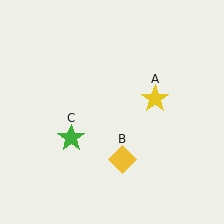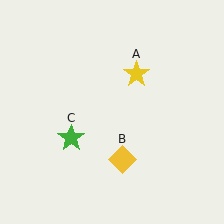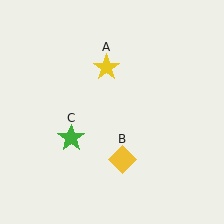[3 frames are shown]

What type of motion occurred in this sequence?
The yellow star (object A) rotated counterclockwise around the center of the scene.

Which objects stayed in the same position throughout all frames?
Yellow diamond (object B) and green star (object C) remained stationary.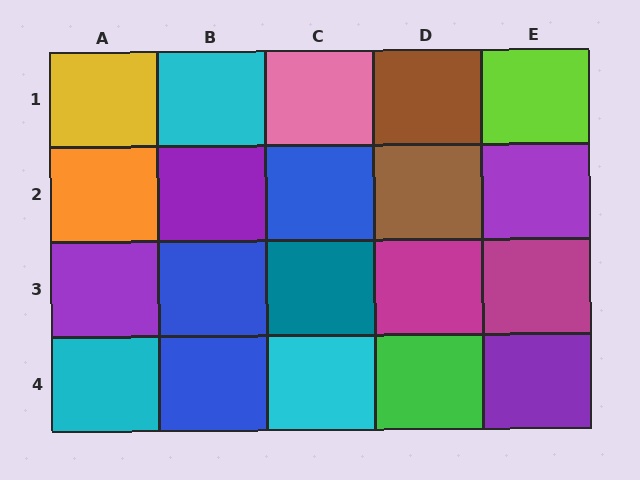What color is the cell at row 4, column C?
Cyan.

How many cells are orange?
1 cell is orange.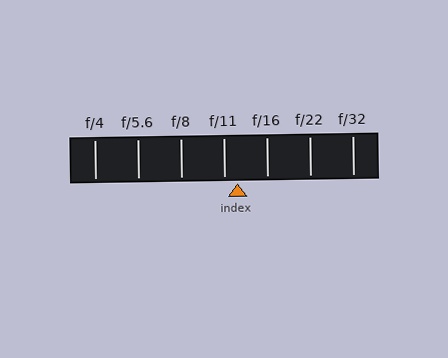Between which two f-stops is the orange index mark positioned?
The index mark is between f/11 and f/16.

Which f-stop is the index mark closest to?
The index mark is closest to f/11.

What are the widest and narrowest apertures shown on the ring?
The widest aperture shown is f/4 and the narrowest is f/32.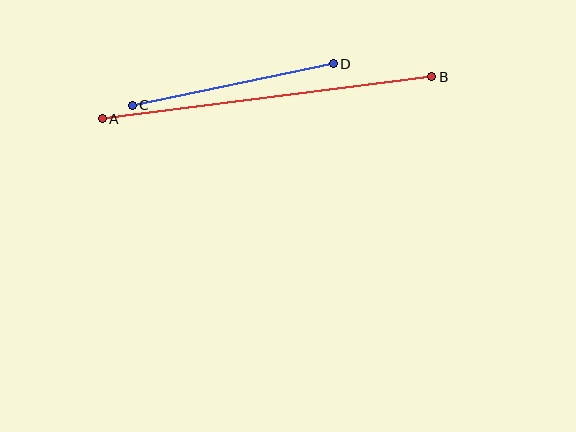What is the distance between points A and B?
The distance is approximately 332 pixels.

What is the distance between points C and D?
The distance is approximately 205 pixels.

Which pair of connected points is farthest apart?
Points A and B are farthest apart.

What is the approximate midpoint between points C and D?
The midpoint is at approximately (233, 85) pixels.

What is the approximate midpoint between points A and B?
The midpoint is at approximately (267, 98) pixels.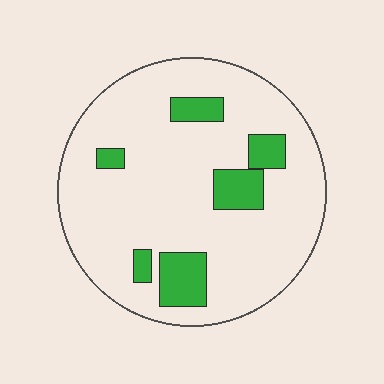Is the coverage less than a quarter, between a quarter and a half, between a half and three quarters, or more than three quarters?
Less than a quarter.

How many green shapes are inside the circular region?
6.